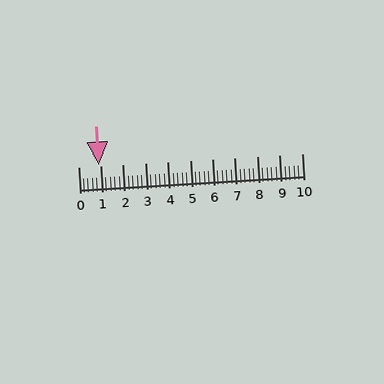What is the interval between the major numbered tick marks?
The major tick marks are spaced 1 units apart.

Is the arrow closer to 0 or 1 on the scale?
The arrow is closer to 1.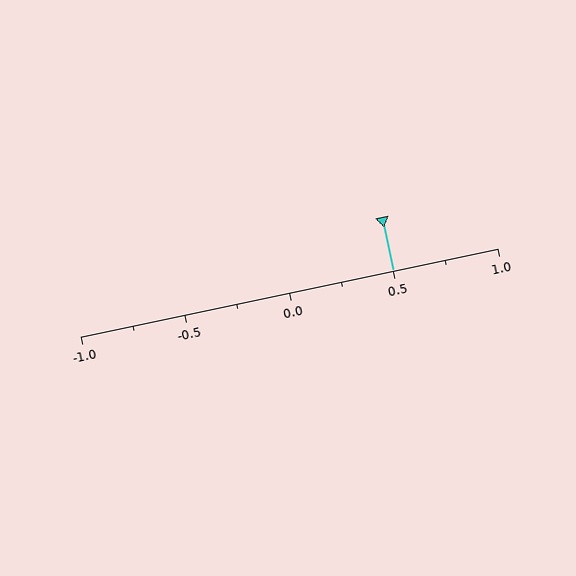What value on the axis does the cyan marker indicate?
The marker indicates approximately 0.5.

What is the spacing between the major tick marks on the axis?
The major ticks are spaced 0.5 apart.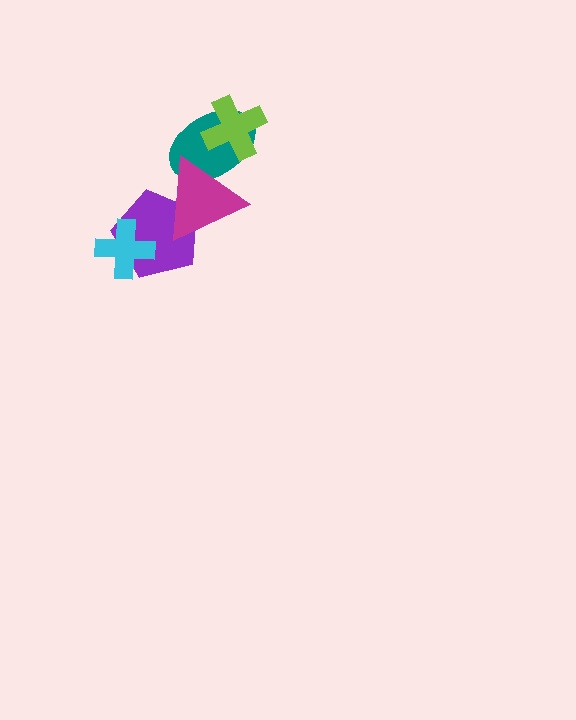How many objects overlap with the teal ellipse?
2 objects overlap with the teal ellipse.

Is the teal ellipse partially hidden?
Yes, it is partially covered by another shape.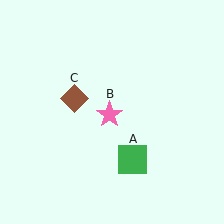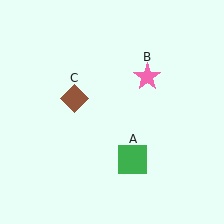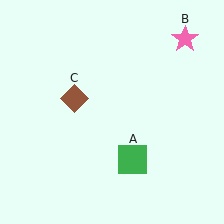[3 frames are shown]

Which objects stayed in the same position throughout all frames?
Green square (object A) and brown diamond (object C) remained stationary.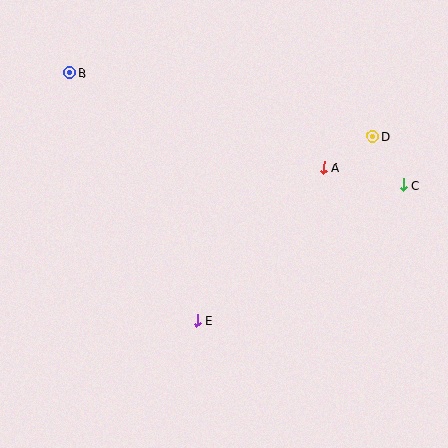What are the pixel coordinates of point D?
Point D is at (373, 136).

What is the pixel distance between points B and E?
The distance between B and E is 278 pixels.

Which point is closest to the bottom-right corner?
Point C is closest to the bottom-right corner.